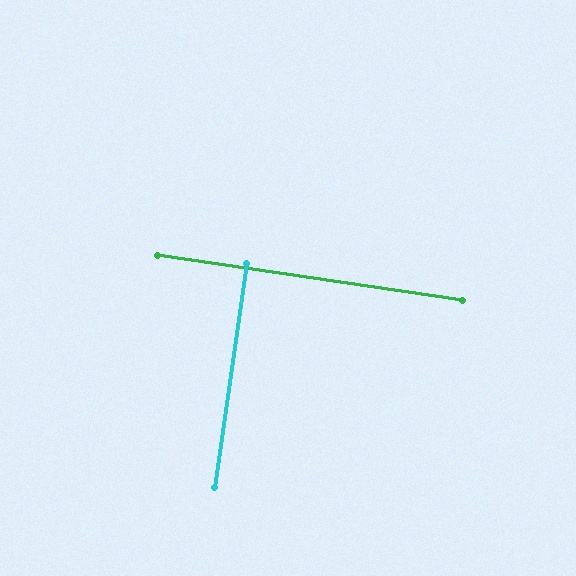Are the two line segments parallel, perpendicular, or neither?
Perpendicular — they meet at approximately 90°.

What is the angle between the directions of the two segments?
Approximately 90 degrees.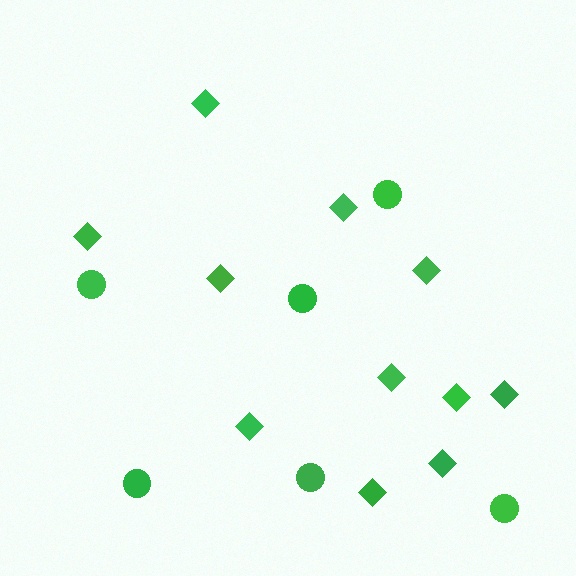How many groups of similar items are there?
There are 2 groups: one group of diamonds (11) and one group of circles (6).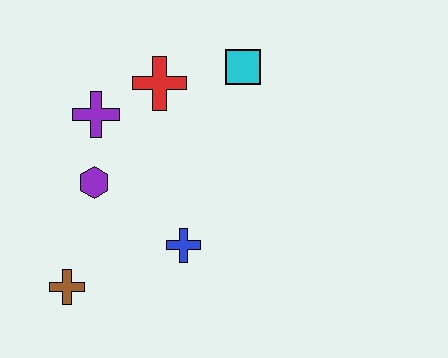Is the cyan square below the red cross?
No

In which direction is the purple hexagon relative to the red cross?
The purple hexagon is below the red cross.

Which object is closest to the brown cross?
The purple hexagon is closest to the brown cross.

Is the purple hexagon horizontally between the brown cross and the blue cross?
Yes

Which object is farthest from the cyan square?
The brown cross is farthest from the cyan square.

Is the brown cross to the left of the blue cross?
Yes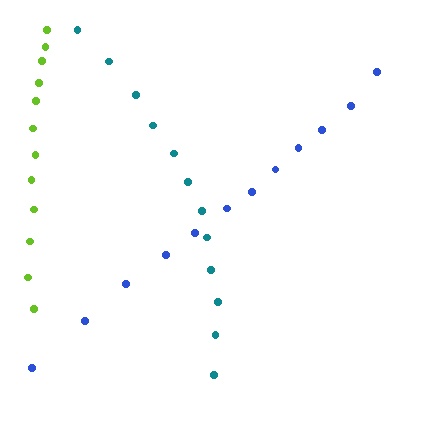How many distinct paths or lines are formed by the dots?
There are 3 distinct paths.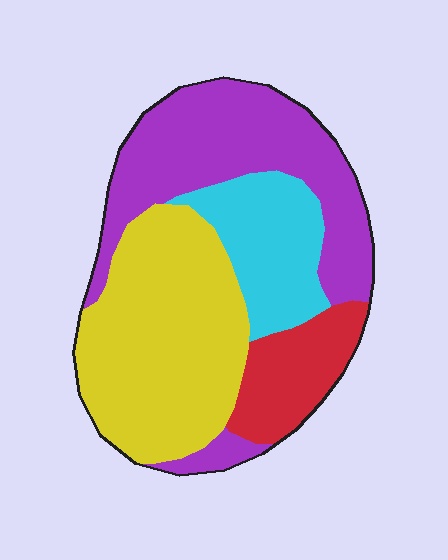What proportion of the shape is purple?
Purple covers 34% of the shape.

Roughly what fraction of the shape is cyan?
Cyan takes up about one sixth (1/6) of the shape.